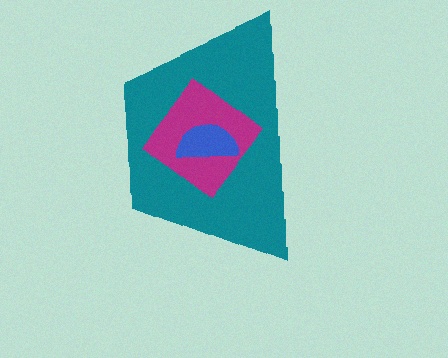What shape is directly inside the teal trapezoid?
The magenta diamond.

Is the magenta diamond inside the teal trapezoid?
Yes.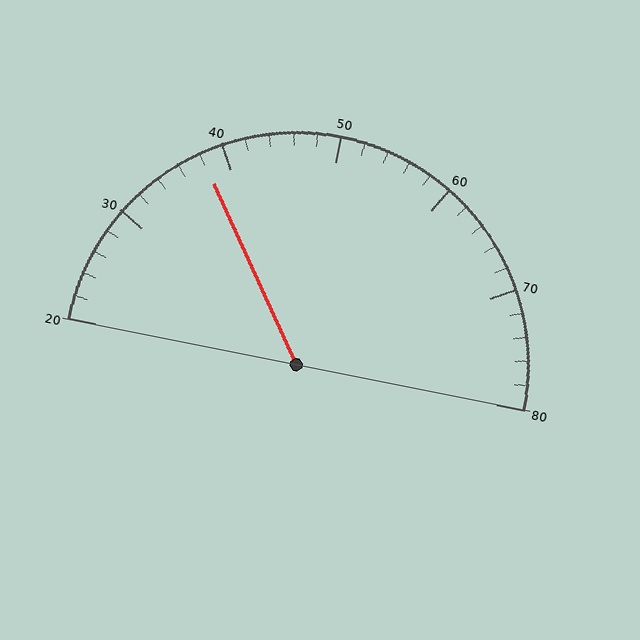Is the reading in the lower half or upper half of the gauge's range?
The reading is in the lower half of the range (20 to 80).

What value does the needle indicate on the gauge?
The needle indicates approximately 38.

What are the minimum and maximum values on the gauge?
The gauge ranges from 20 to 80.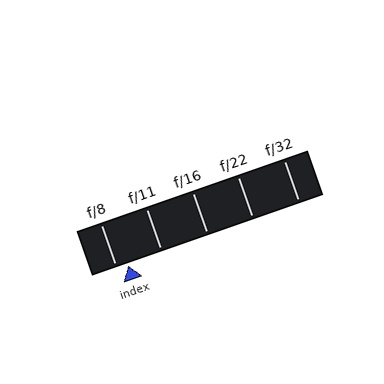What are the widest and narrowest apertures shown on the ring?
The widest aperture shown is f/8 and the narrowest is f/32.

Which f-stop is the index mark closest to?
The index mark is closest to f/8.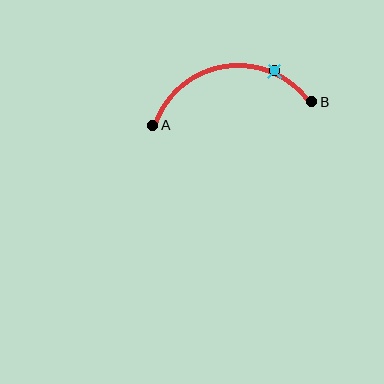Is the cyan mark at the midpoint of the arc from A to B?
No. The cyan mark lies on the arc but is closer to endpoint B. The arc midpoint would be at the point on the curve equidistant along the arc from both A and B.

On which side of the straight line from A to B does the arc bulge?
The arc bulges above the straight line connecting A and B.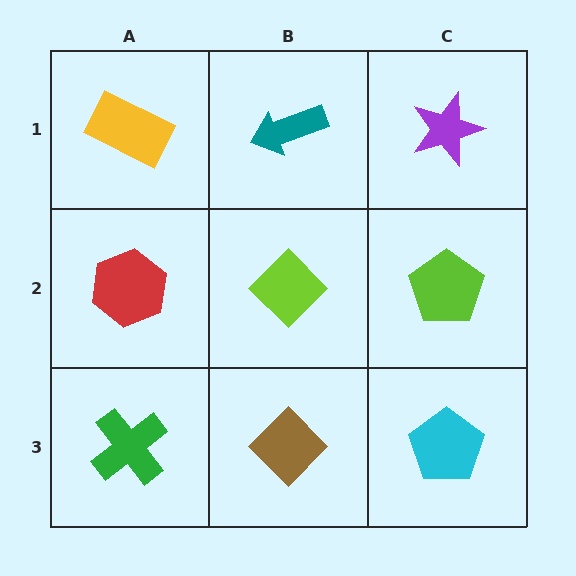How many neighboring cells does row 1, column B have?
3.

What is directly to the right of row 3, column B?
A cyan pentagon.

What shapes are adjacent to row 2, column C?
A purple star (row 1, column C), a cyan pentagon (row 3, column C), a lime diamond (row 2, column B).